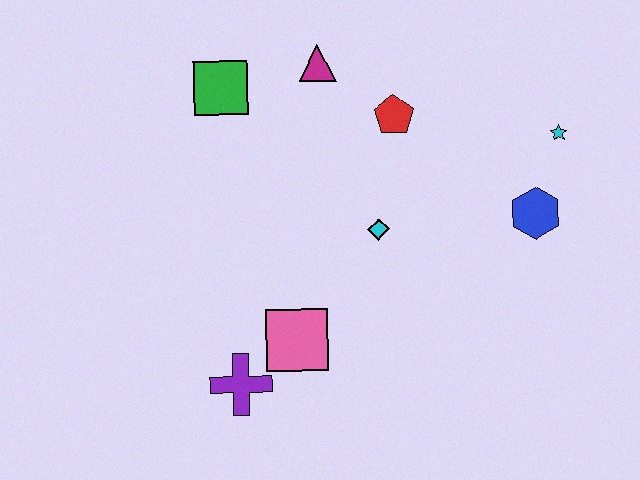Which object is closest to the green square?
The magenta triangle is closest to the green square.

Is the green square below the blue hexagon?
No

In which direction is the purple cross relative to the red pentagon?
The purple cross is below the red pentagon.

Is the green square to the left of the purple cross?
Yes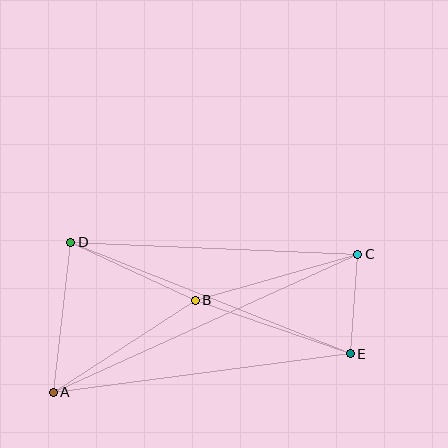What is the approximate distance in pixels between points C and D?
The distance between C and D is approximately 287 pixels.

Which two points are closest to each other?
Points C and E are closest to each other.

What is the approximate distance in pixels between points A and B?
The distance between A and B is approximately 169 pixels.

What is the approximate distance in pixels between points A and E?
The distance between A and E is approximately 299 pixels.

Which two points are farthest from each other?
Points A and C are farthest from each other.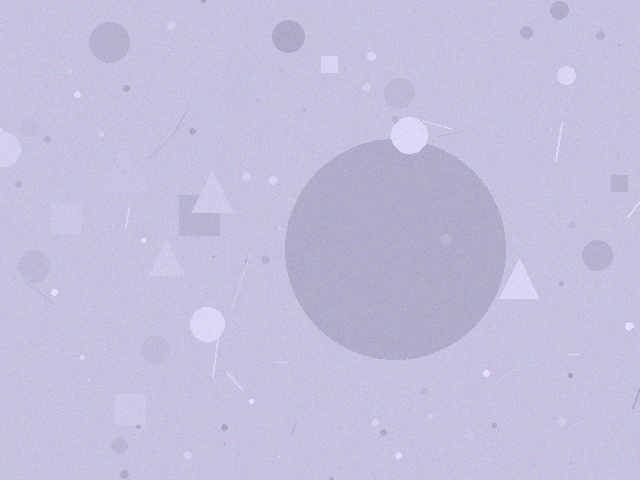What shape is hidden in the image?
A circle is hidden in the image.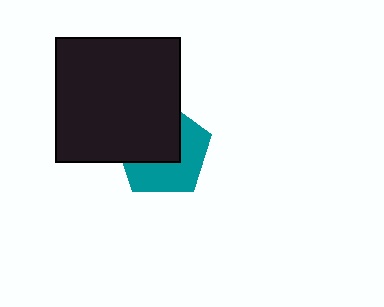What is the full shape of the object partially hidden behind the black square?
The partially hidden object is a teal pentagon.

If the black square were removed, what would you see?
You would see the complete teal pentagon.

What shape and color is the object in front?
The object in front is a black square.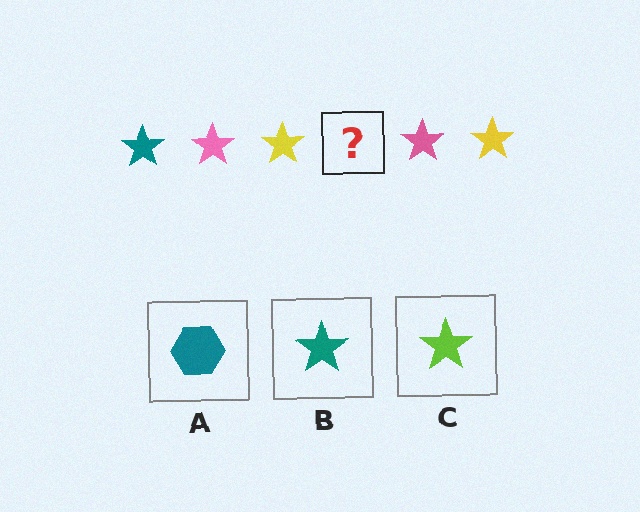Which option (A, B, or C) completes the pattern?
B.